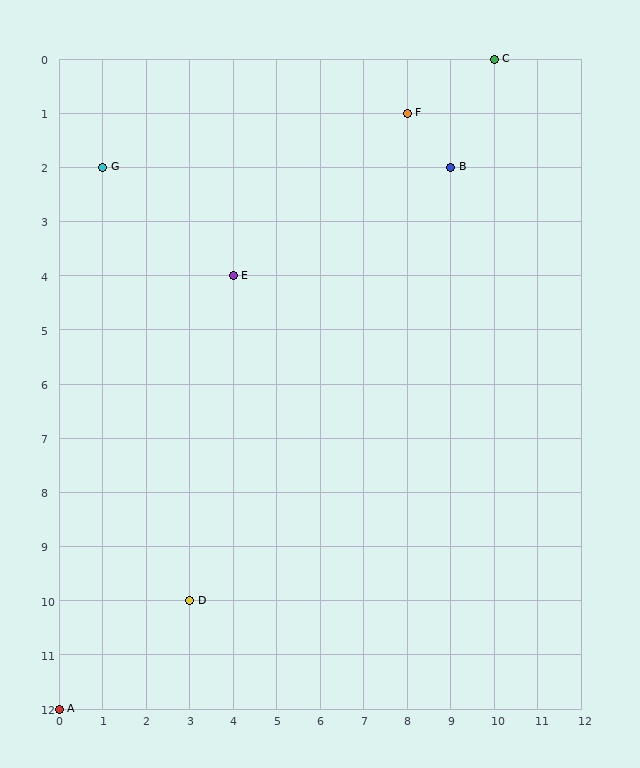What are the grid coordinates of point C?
Point C is at grid coordinates (10, 0).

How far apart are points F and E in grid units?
Points F and E are 4 columns and 3 rows apart (about 5.0 grid units diagonally).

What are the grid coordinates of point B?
Point B is at grid coordinates (9, 2).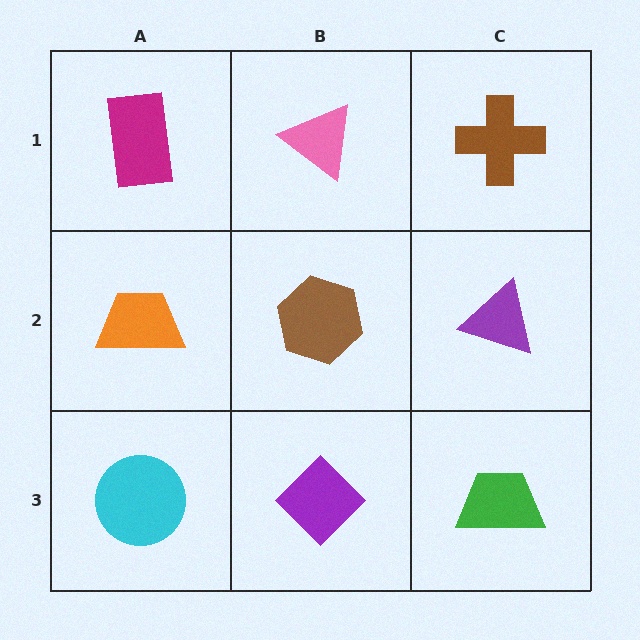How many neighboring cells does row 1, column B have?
3.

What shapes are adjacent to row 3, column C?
A purple triangle (row 2, column C), a purple diamond (row 3, column B).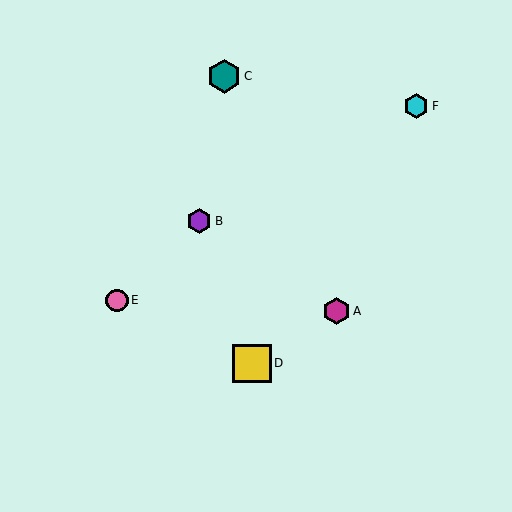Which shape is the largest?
The yellow square (labeled D) is the largest.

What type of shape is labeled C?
Shape C is a teal hexagon.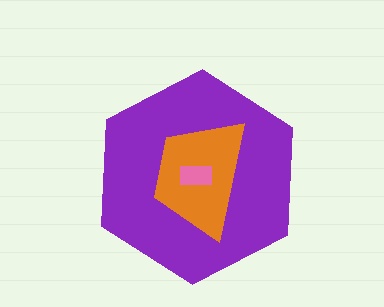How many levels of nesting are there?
3.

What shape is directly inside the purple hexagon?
The orange trapezoid.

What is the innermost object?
The pink rectangle.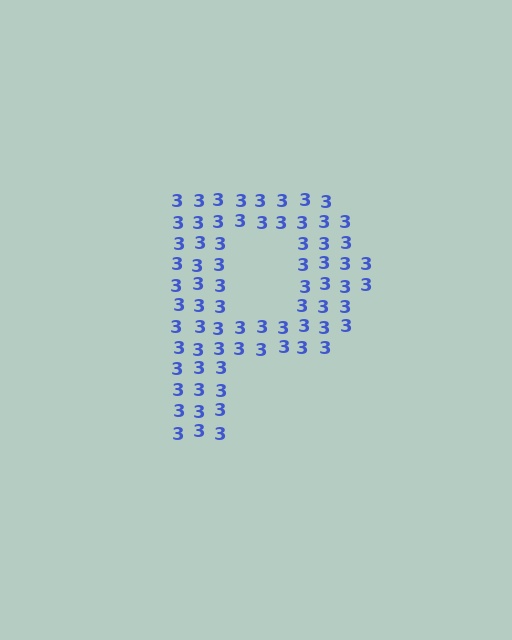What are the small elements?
The small elements are digit 3's.